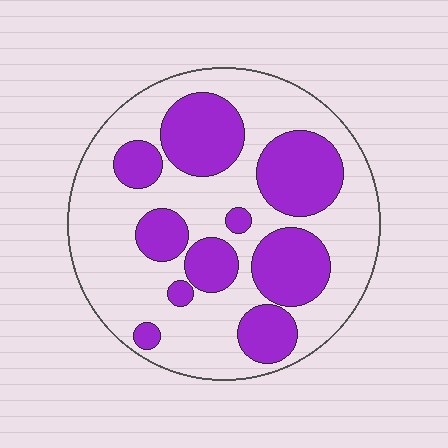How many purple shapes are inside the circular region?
10.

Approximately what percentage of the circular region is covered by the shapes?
Approximately 35%.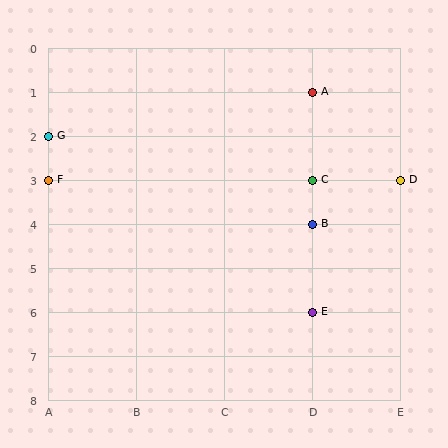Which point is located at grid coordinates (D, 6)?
Point E is at (D, 6).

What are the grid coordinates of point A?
Point A is at grid coordinates (D, 1).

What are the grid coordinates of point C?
Point C is at grid coordinates (D, 3).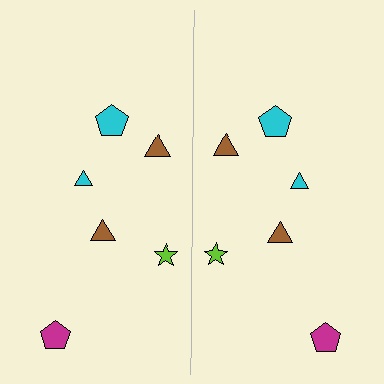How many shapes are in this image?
There are 12 shapes in this image.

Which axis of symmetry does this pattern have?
The pattern has a vertical axis of symmetry running through the center of the image.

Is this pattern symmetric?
Yes, this pattern has bilateral (reflection) symmetry.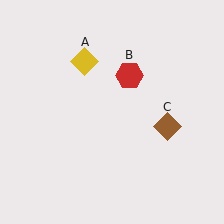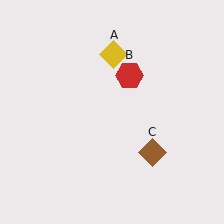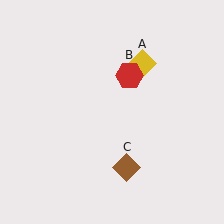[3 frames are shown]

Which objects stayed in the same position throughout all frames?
Red hexagon (object B) remained stationary.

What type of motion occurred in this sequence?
The yellow diamond (object A), brown diamond (object C) rotated clockwise around the center of the scene.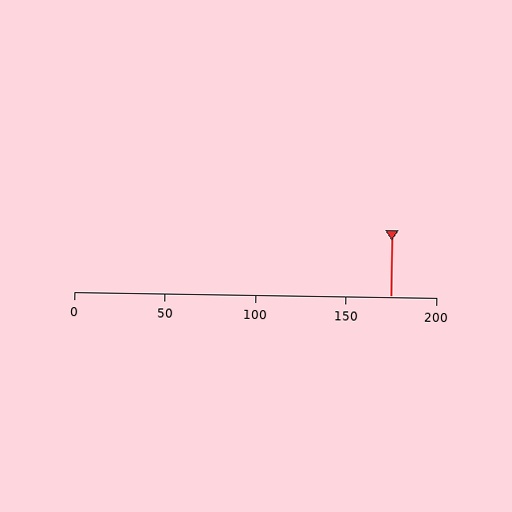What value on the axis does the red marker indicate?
The marker indicates approximately 175.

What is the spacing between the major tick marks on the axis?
The major ticks are spaced 50 apart.